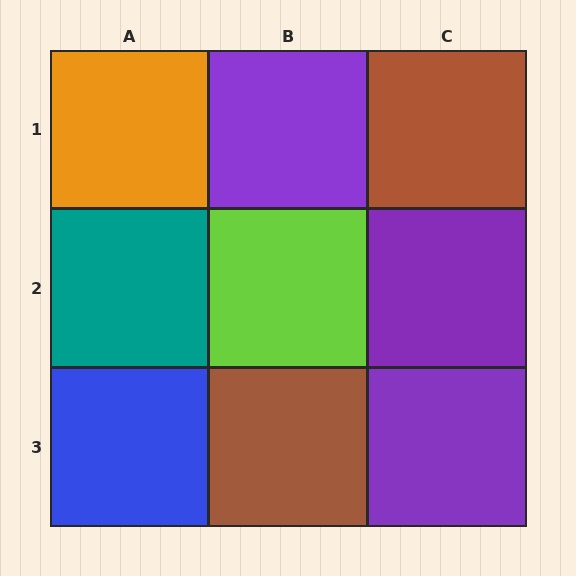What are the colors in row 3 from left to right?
Blue, brown, purple.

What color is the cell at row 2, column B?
Lime.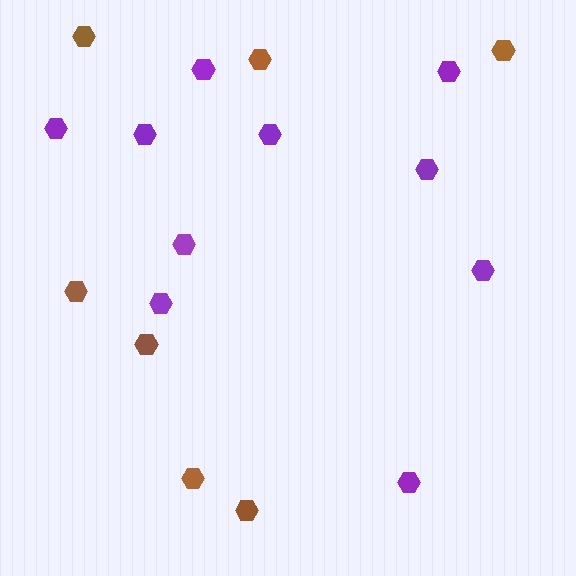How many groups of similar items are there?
There are 2 groups: one group of purple hexagons (10) and one group of brown hexagons (7).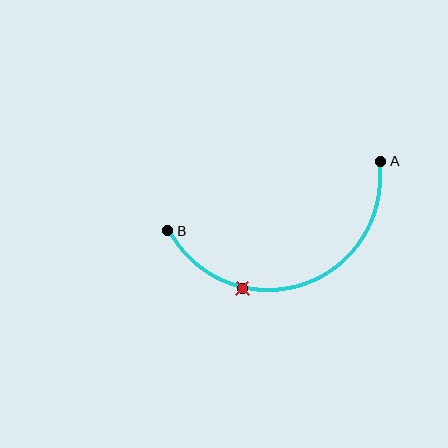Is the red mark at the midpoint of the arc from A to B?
No. The red mark lies on the arc but is closer to endpoint B. The arc midpoint would be at the point on the curve equidistant along the arc from both A and B.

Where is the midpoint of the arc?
The arc midpoint is the point on the curve farthest from the straight line joining A and B. It sits below that line.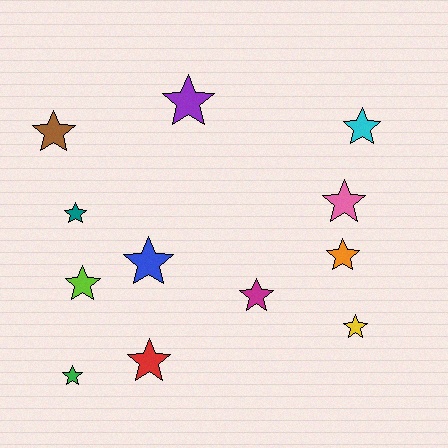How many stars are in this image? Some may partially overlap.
There are 12 stars.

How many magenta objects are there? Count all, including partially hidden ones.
There is 1 magenta object.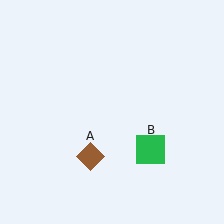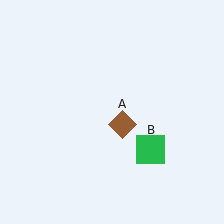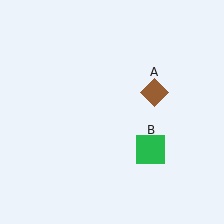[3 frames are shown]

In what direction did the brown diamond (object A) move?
The brown diamond (object A) moved up and to the right.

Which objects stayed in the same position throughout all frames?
Green square (object B) remained stationary.